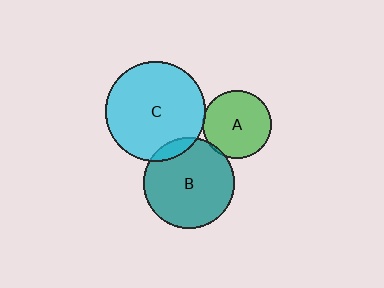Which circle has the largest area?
Circle C (cyan).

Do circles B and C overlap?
Yes.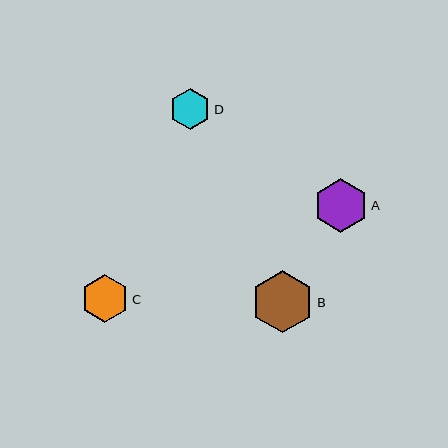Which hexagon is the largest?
Hexagon B is the largest with a size of approximately 62 pixels.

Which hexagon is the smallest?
Hexagon D is the smallest with a size of approximately 41 pixels.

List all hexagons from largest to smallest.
From largest to smallest: B, A, C, D.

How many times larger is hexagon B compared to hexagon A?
Hexagon B is approximately 1.2 times the size of hexagon A.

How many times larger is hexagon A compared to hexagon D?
Hexagon A is approximately 1.3 times the size of hexagon D.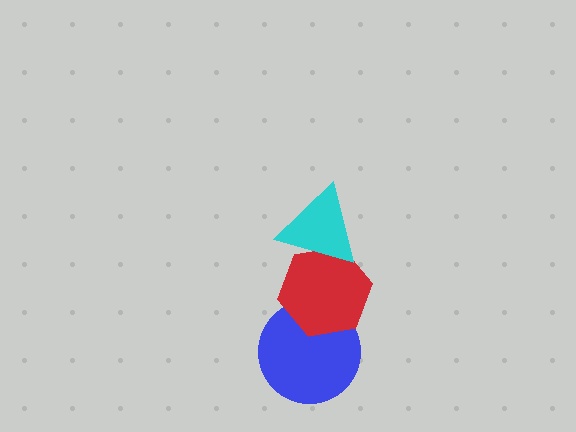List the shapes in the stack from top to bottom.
From top to bottom: the cyan triangle, the red hexagon, the blue circle.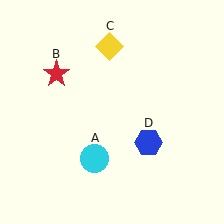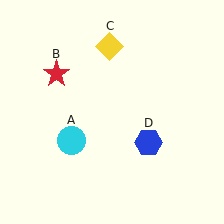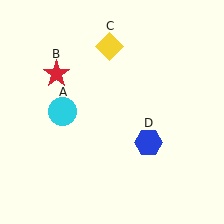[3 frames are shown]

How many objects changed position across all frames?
1 object changed position: cyan circle (object A).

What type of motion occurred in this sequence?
The cyan circle (object A) rotated clockwise around the center of the scene.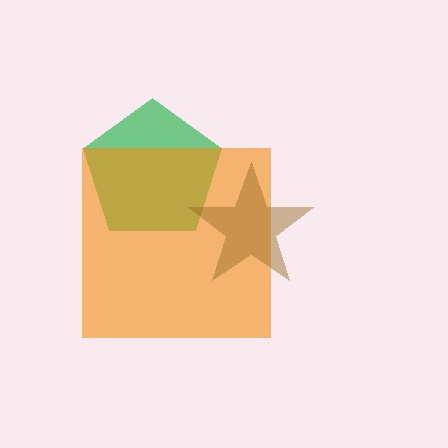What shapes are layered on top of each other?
The layered shapes are: a green pentagon, an orange square, a brown star.